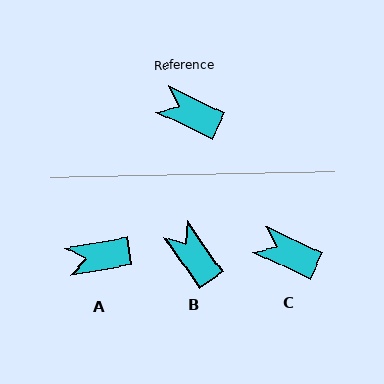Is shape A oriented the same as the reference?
No, it is off by about 36 degrees.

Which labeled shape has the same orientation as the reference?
C.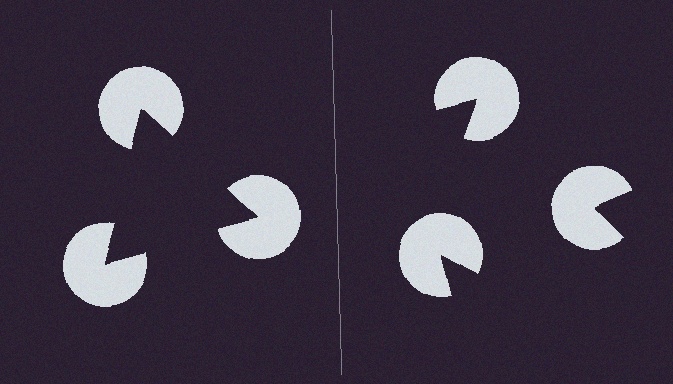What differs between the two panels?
The pac-man discs are positioned identically on both sides; only the wedge orientations differ. On the left they align to a triangle; on the right they are misaligned.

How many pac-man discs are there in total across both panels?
6 — 3 on each side.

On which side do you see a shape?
An illusory triangle appears on the left side. On the right side the wedge cuts are rotated, so no coherent shape forms.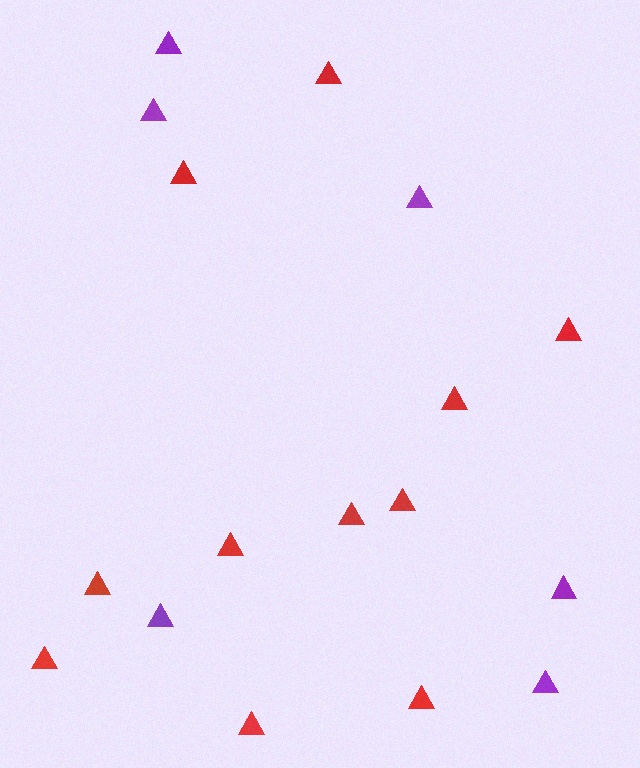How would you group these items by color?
There are 2 groups: one group of red triangles (11) and one group of purple triangles (6).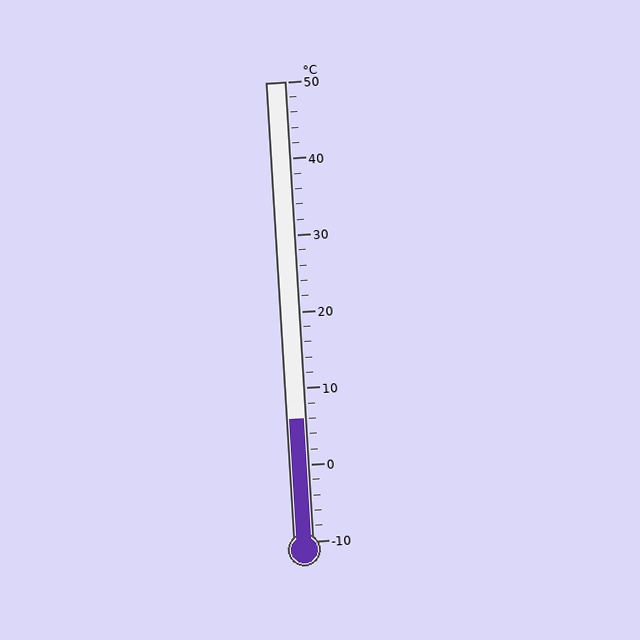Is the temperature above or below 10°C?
The temperature is below 10°C.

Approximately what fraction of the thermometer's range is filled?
The thermometer is filled to approximately 25% of its range.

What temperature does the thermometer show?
The thermometer shows approximately 6°C.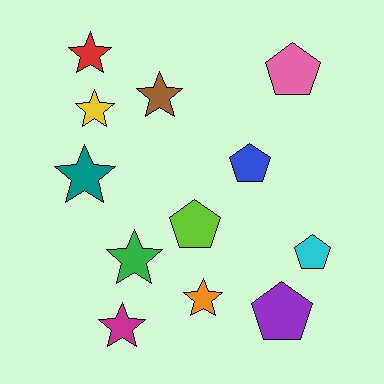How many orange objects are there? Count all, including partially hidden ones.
There is 1 orange object.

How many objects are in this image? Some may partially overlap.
There are 12 objects.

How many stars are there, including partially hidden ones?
There are 7 stars.